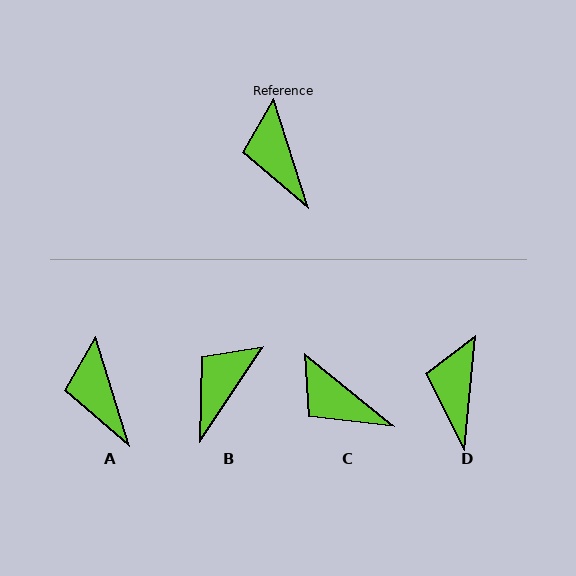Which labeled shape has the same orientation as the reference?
A.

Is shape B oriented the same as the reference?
No, it is off by about 51 degrees.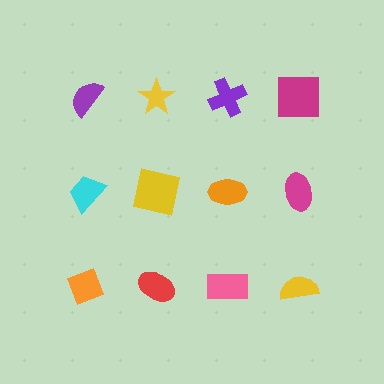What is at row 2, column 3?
An orange ellipse.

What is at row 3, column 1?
An orange diamond.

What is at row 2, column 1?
A cyan trapezoid.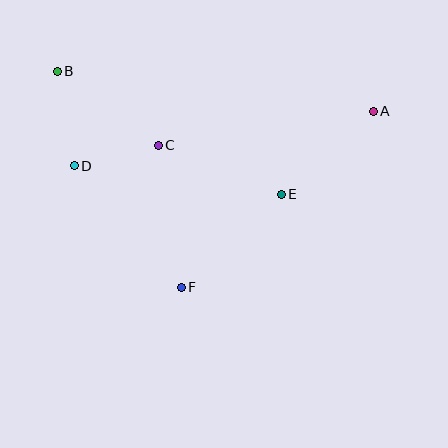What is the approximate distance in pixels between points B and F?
The distance between B and F is approximately 249 pixels.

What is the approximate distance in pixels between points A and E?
The distance between A and E is approximately 124 pixels.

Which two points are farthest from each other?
Points A and B are farthest from each other.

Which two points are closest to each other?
Points C and D are closest to each other.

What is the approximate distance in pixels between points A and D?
The distance between A and D is approximately 304 pixels.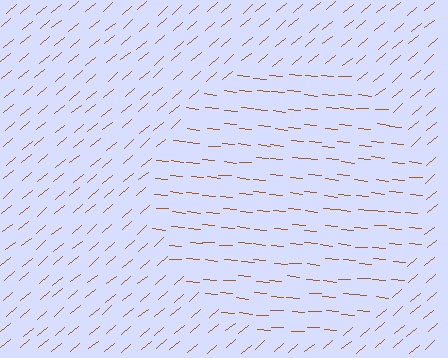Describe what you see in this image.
The image is filled with small brown line segments. A circle region in the image has lines oriented differently from the surrounding lines, creating a visible texture boundary.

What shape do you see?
I see a circle.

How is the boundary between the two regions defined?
The boundary is defined purely by a change in line orientation (approximately 45 degrees difference). All lines are the same color and thickness.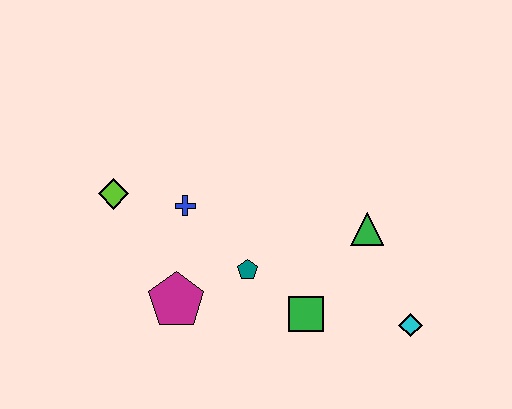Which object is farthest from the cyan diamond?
The lime diamond is farthest from the cyan diamond.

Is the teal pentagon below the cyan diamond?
No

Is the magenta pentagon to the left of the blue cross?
Yes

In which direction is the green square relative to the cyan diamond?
The green square is to the left of the cyan diamond.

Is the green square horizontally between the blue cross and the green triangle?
Yes